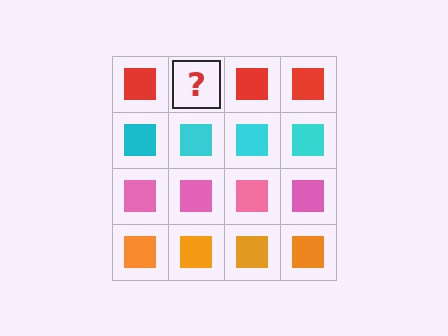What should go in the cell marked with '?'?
The missing cell should contain a red square.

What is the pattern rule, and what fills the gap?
The rule is that each row has a consistent color. The gap should be filled with a red square.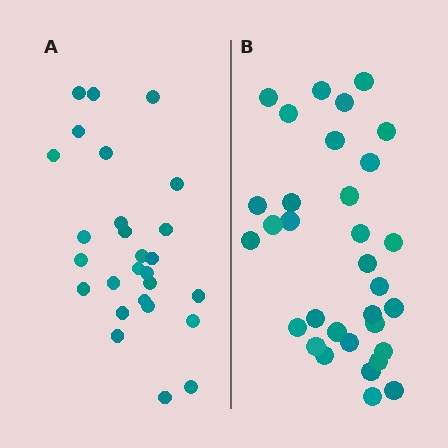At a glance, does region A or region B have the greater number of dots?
Region B (the right region) has more dots.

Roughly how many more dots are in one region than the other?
Region B has about 5 more dots than region A.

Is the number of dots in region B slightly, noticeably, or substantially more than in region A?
Region B has only slightly more — the two regions are fairly close. The ratio is roughly 1.2 to 1.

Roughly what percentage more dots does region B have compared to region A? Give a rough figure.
About 20% more.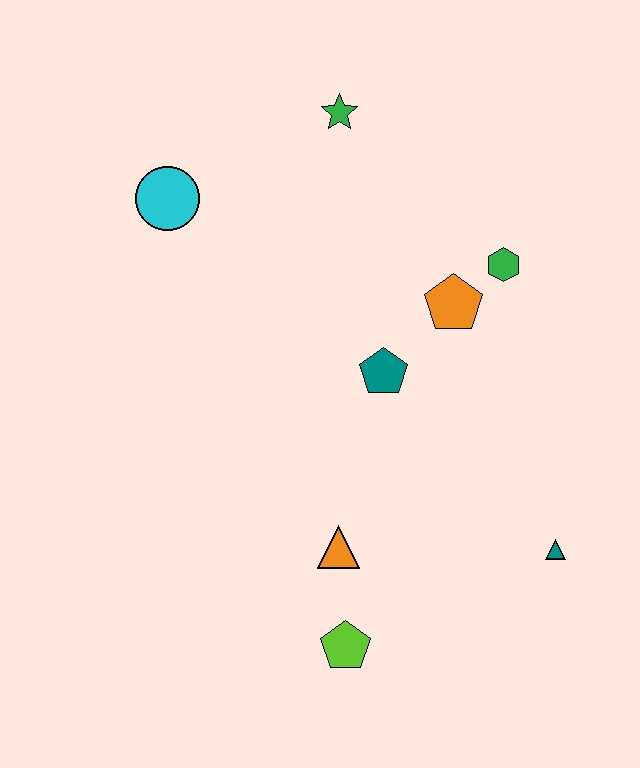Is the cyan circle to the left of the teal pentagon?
Yes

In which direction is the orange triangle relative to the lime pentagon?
The orange triangle is above the lime pentagon.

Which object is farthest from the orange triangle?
The green star is farthest from the orange triangle.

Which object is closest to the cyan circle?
The green star is closest to the cyan circle.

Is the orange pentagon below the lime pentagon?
No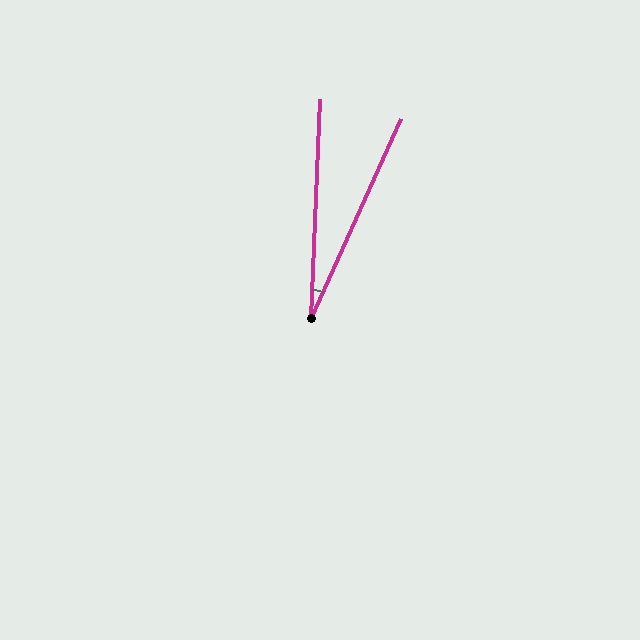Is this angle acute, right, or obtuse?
It is acute.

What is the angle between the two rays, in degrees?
Approximately 22 degrees.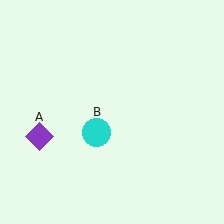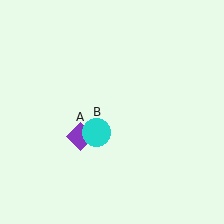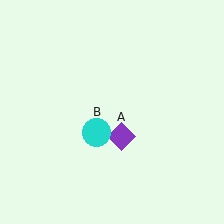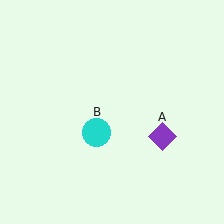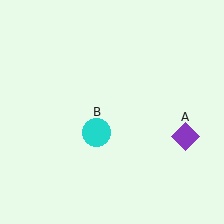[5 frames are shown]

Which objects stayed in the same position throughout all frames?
Cyan circle (object B) remained stationary.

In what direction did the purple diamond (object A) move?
The purple diamond (object A) moved right.